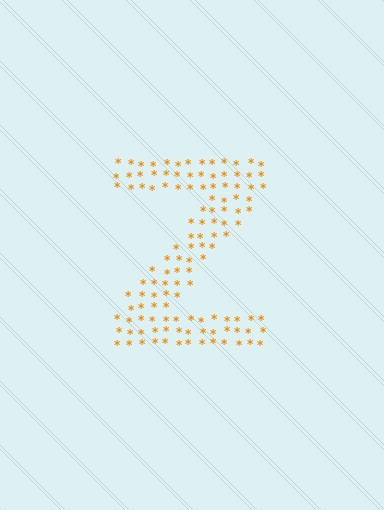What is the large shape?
The large shape is the letter Z.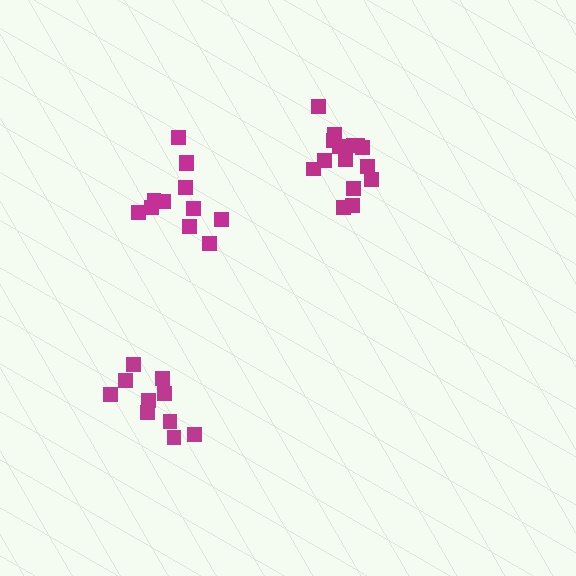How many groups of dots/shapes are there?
There are 3 groups.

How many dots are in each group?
Group 1: 15 dots, Group 2: 10 dots, Group 3: 12 dots (37 total).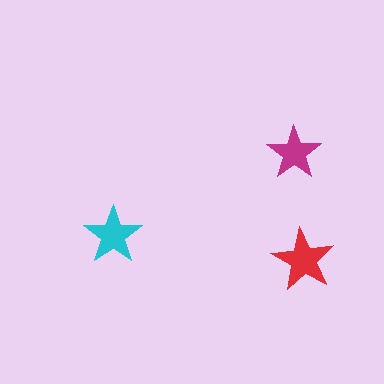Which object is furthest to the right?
The red star is rightmost.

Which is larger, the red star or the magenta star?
The red one.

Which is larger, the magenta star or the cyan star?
The cyan one.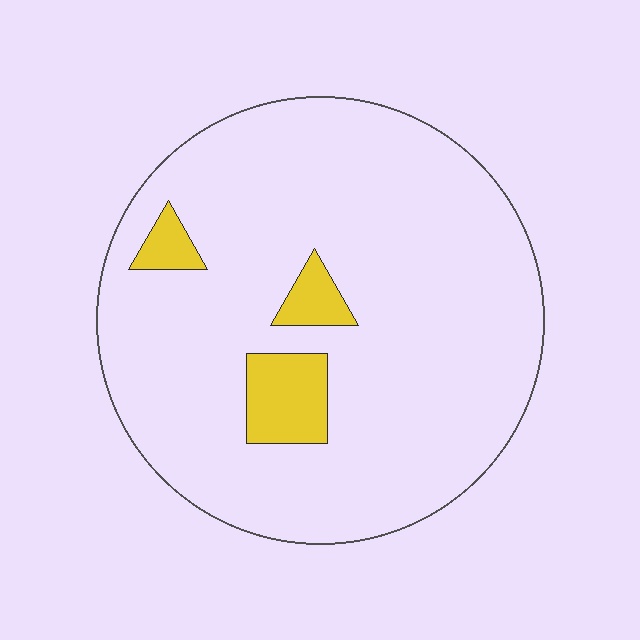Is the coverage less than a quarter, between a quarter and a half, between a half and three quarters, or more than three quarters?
Less than a quarter.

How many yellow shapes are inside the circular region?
3.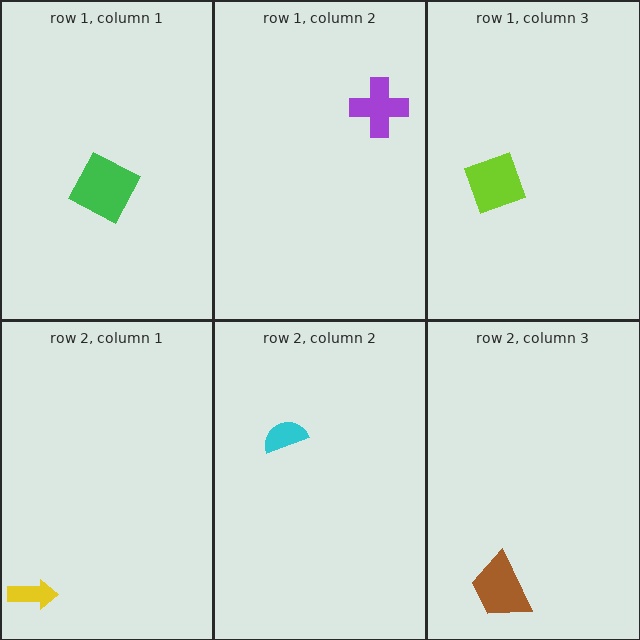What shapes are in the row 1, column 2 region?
The purple cross.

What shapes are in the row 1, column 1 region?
The green diamond.